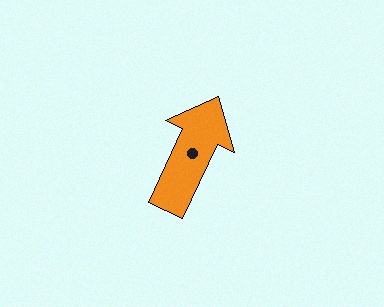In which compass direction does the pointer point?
Northeast.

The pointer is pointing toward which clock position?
Roughly 1 o'clock.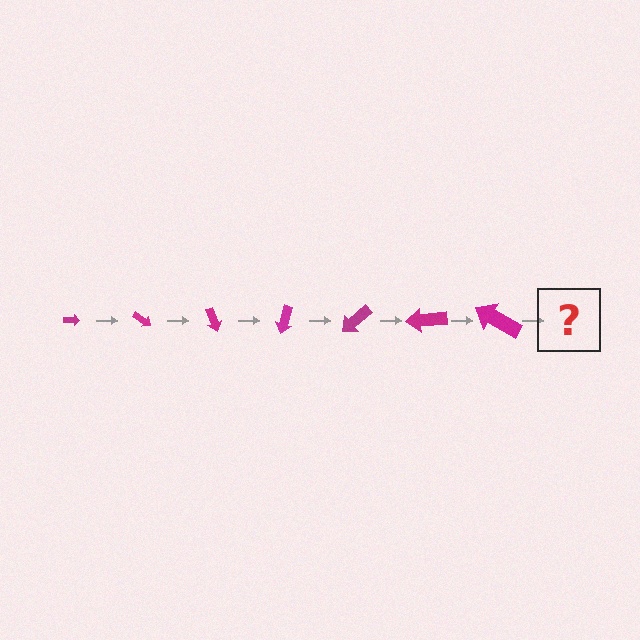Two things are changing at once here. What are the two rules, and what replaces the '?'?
The two rules are that the arrow grows larger each step and it rotates 35 degrees each step. The '?' should be an arrow, larger than the previous one and rotated 245 degrees from the start.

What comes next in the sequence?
The next element should be an arrow, larger than the previous one and rotated 245 degrees from the start.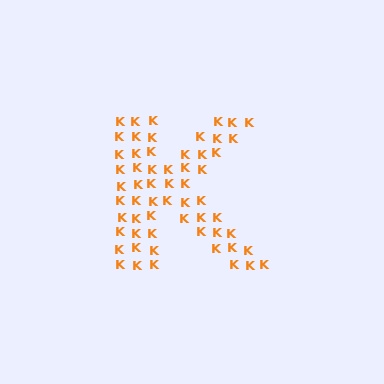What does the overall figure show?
The overall figure shows the letter K.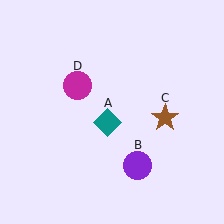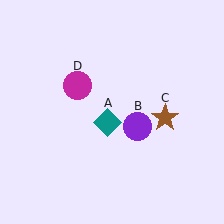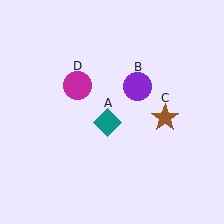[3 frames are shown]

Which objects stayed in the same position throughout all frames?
Teal diamond (object A) and brown star (object C) and magenta circle (object D) remained stationary.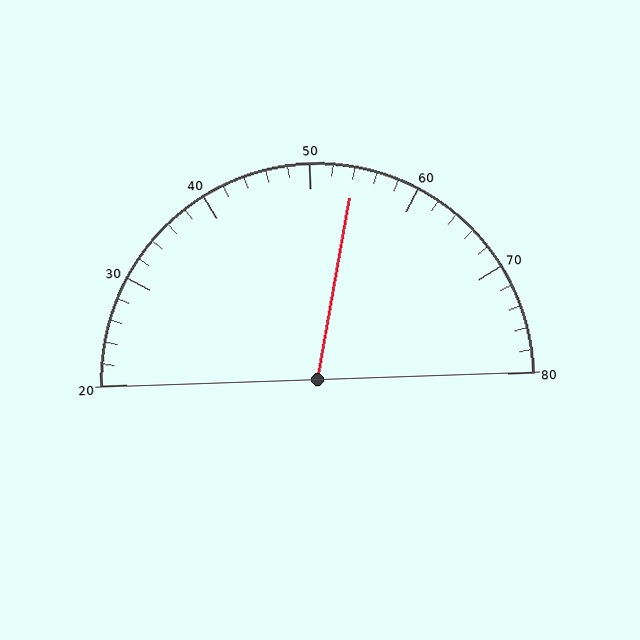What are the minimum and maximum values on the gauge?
The gauge ranges from 20 to 80.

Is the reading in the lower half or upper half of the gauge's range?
The reading is in the upper half of the range (20 to 80).